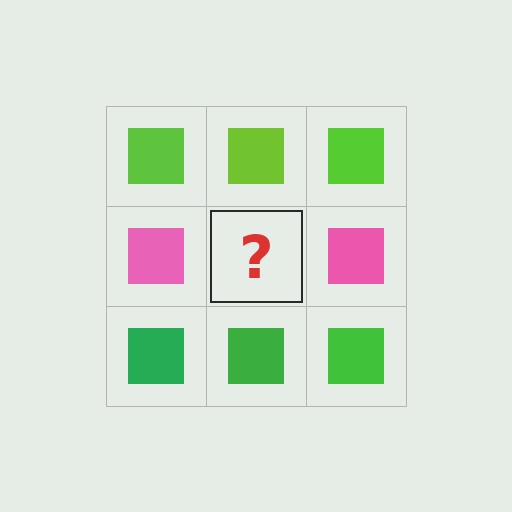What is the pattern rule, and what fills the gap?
The rule is that each row has a consistent color. The gap should be filled with a pink square.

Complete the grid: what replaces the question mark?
The question mark should be replaced with a pink square.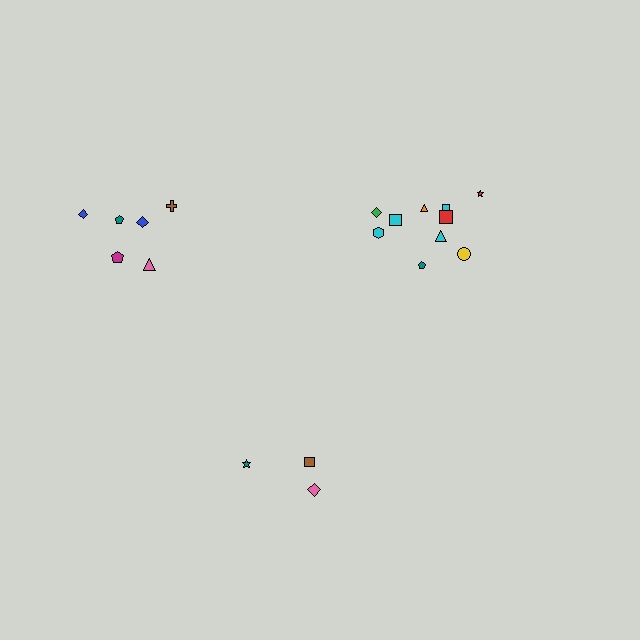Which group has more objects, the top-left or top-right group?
The top-right group.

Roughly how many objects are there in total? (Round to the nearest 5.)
Roughly 20 objects in total.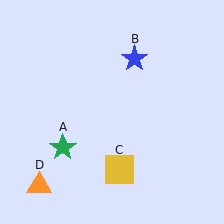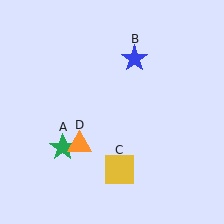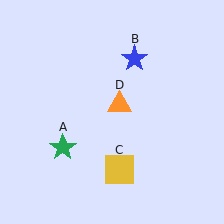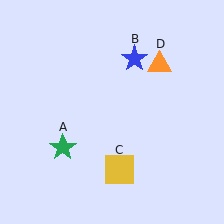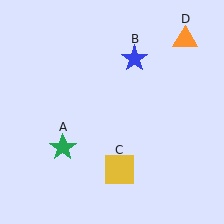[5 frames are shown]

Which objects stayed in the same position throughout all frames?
Green star (object A) and blue star (object B) and yellow square (object C) remained stationary.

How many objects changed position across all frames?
1 object changed position: orange triangle (object D).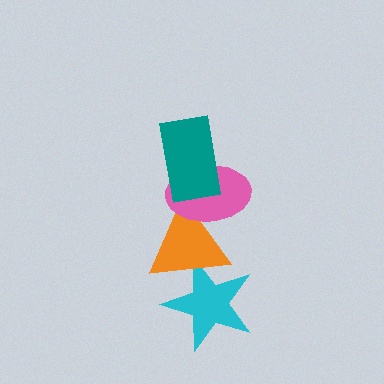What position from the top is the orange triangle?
The orange triangle is 3rd from the top.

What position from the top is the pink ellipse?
The pink ellipse is 2nd from the top.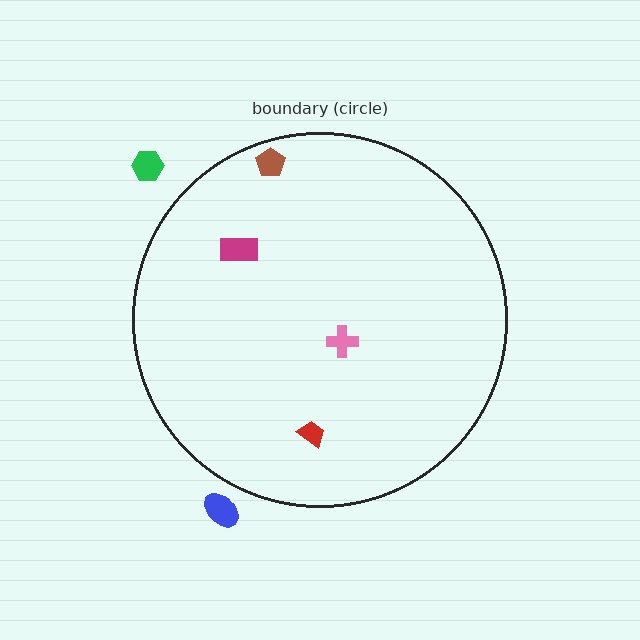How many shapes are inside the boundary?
4 inside, 2 outside.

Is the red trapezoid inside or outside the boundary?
Inside.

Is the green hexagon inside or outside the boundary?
Outside.